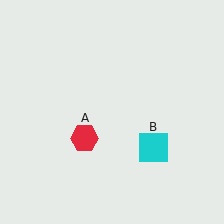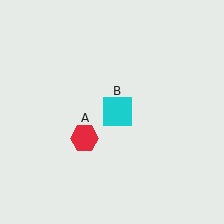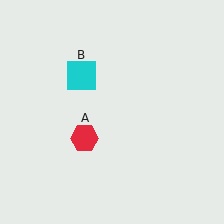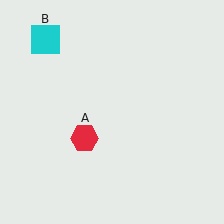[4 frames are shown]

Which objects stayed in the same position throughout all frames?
Red hexagon (object A) remained stationary.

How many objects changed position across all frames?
1 object changed position: cyan square (object B).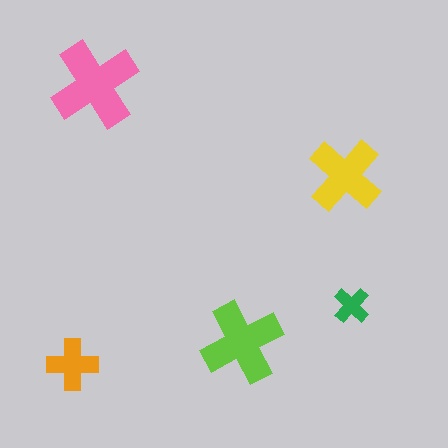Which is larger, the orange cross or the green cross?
The orange one.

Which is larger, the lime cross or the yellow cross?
The lime one.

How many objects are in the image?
There are 5 objects in the image.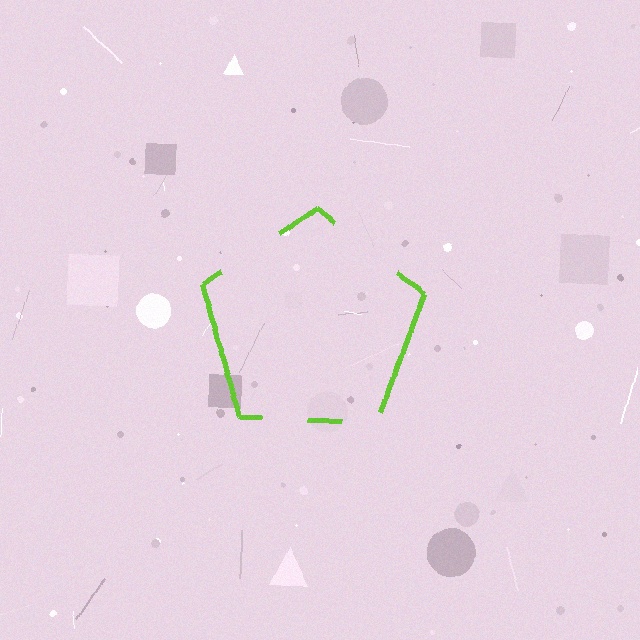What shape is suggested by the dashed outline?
The dashed outline suggests a pentagon.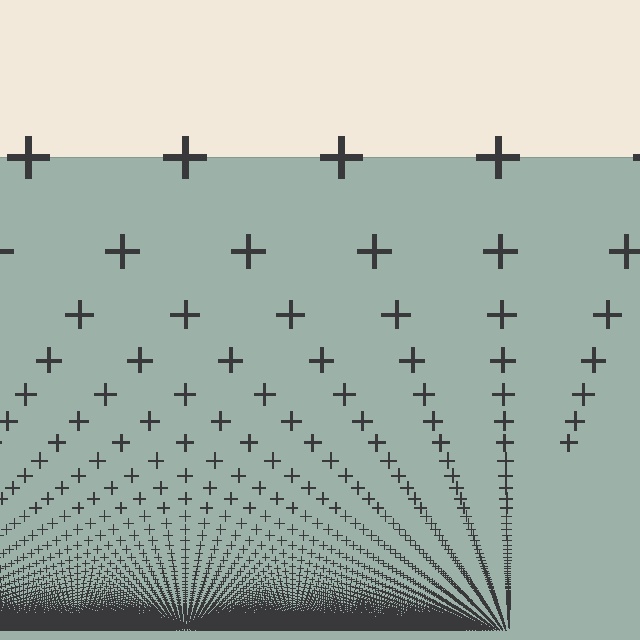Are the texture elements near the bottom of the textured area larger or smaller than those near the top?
Smaller. The gradient is inverted — elements near the bottom are smaller and denser.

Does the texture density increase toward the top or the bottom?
Density increases toward the bottom.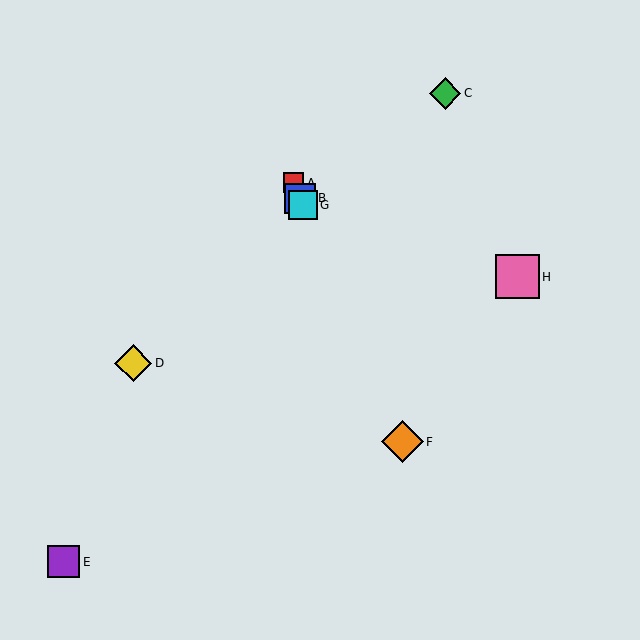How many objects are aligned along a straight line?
4 objects (A, B, F, G) are aligned along a straight line.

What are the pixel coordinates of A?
Object A is at (293, 183).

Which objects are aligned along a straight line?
Objects A, B, F, G are aligned along a straight line.